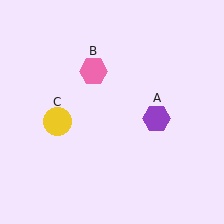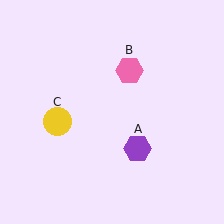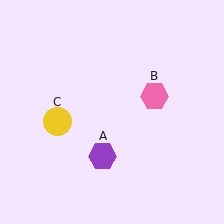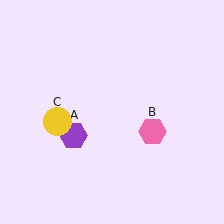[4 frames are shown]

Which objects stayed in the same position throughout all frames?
Yellow circle (object C) remained stationary.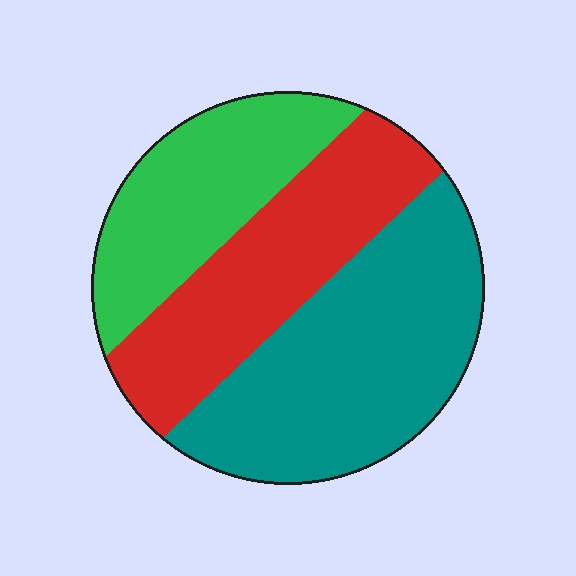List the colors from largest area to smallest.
From largest to smallest: teal, red, green.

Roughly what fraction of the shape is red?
Red takes up about one third (1/3) of the shape.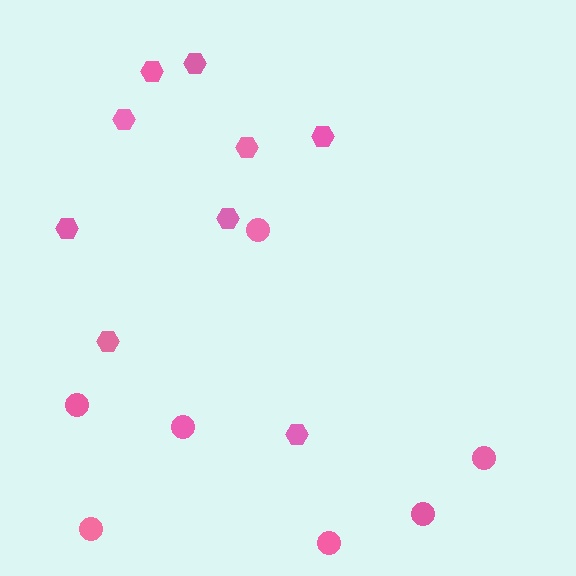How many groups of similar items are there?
There are 2 groups: one group of hexagons (9) and one group of circles (7).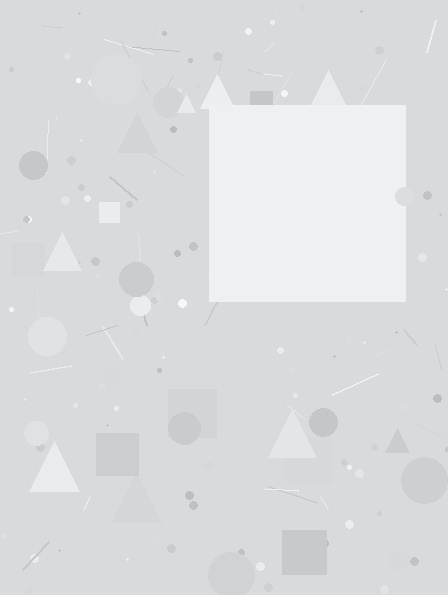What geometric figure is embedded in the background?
A square is embedded in the background.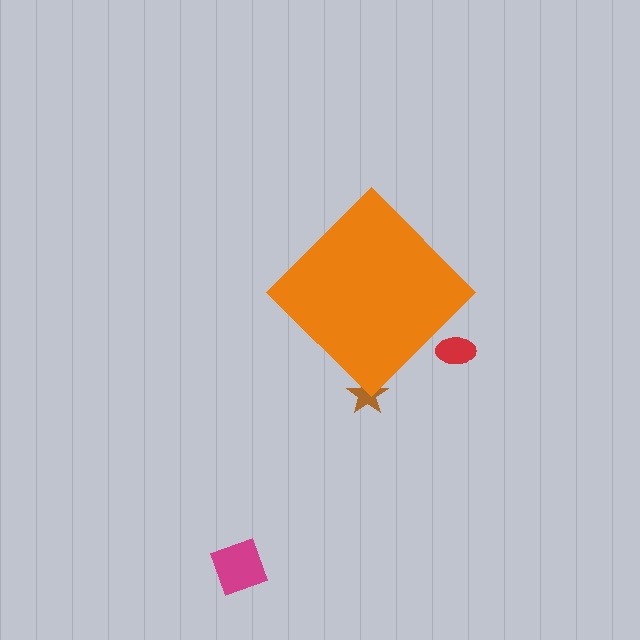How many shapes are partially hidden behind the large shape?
2 shapes are partially hidden.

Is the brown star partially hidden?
Yes, the brown star is partially hidden behind the orange diamond.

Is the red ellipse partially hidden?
Yes, the red ellipse is partially hidden behind the orange diamond.